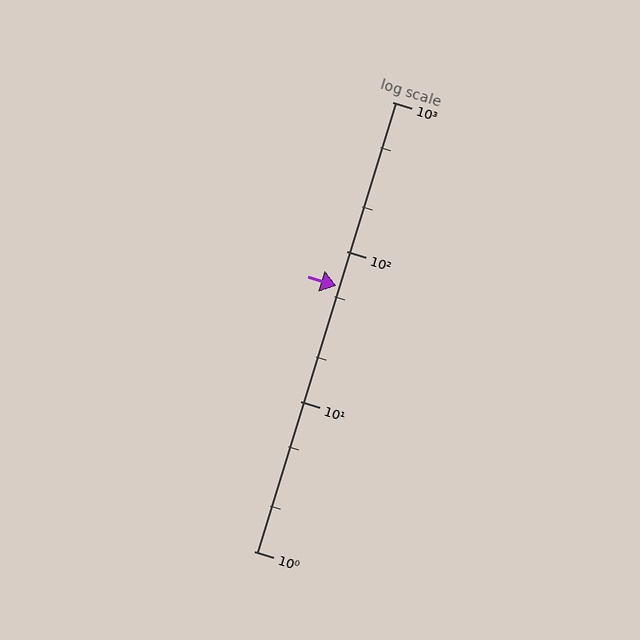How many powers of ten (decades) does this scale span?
The scale spans 3 decades, from 1 to 1000.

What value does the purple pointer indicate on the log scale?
The pointer indicates approximately 59.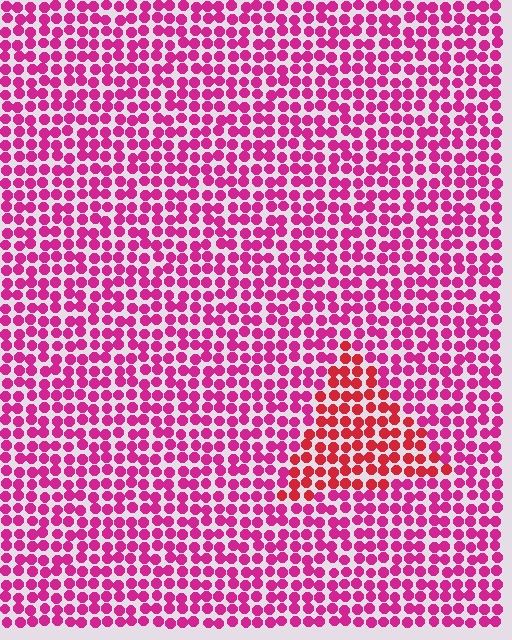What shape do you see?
I see a triangle.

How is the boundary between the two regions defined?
The boundary is defined purely by a slight shift in hue (about 32 degrees). Spacing, size, and orientation are identical on both sides.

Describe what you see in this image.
The image is filled with small magenta elements in a uniform arrangement. A triangle-shaped region is visible where the elements are tinted to a slightly different hue, forming a subtle color boundary.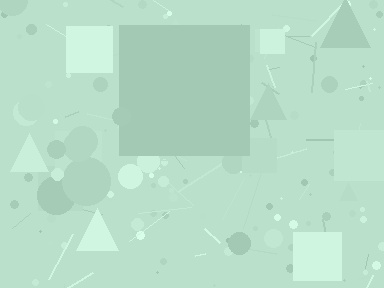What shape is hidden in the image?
A square is hidden in the image.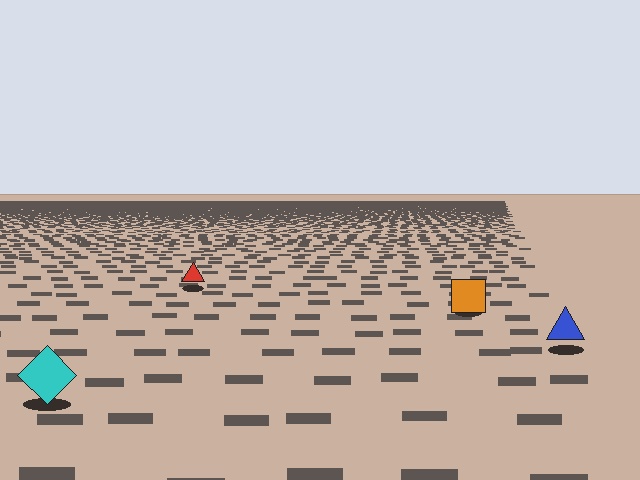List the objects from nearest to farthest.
From nearest to farthest: the cyan diamond, the blue triangle, the orange square, the red triangle.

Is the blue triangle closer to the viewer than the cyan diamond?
No. The cyan diamond is closer — you can tell from the texture gradient: the ground texture is coarser near it.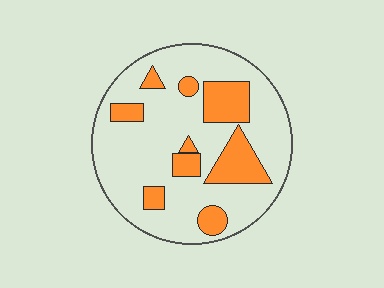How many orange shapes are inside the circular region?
9.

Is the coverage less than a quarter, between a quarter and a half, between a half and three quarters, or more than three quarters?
Less than a quarter.